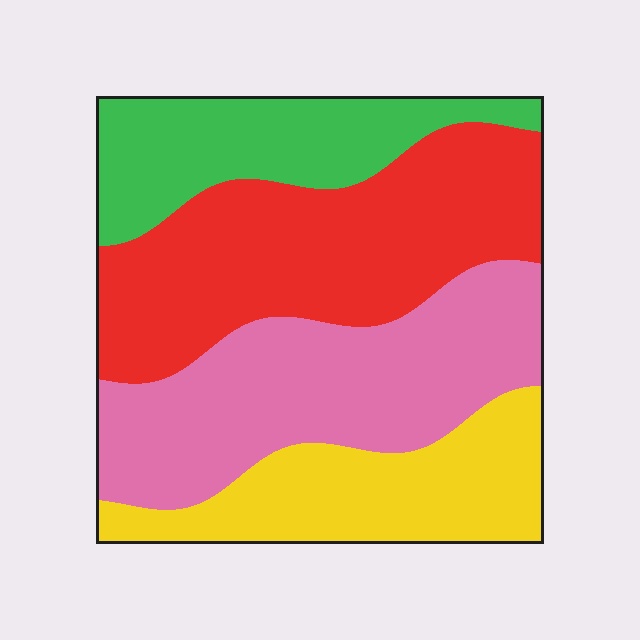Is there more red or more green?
Red.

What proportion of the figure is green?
Green takes up less than a quarter of the figure.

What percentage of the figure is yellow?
Yellow takes up less than a quarter of the figure.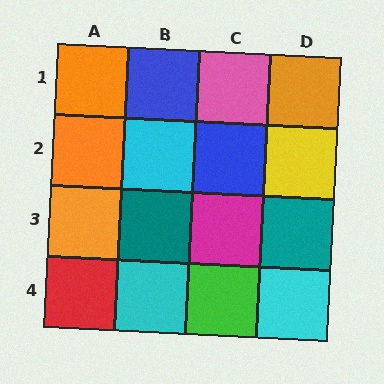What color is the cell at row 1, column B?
Blue.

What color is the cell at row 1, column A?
Orange.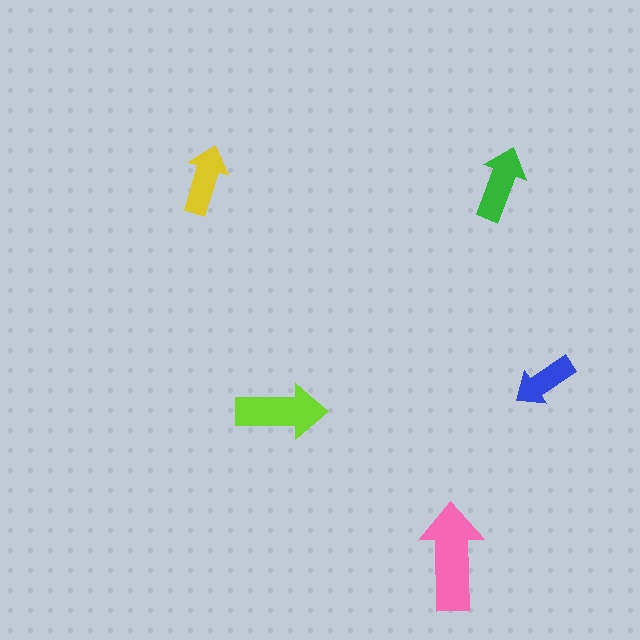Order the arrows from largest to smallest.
the pink one, the lime one, the green one, the yellow one, the blue one.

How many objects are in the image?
There are 5 objects in the image.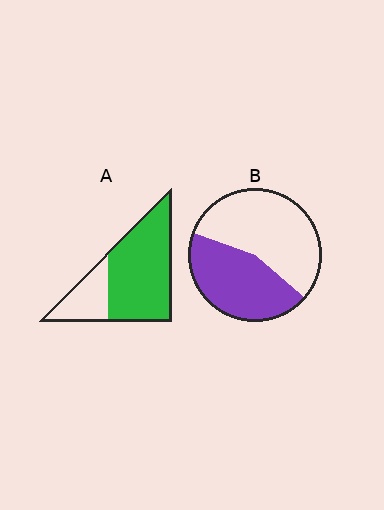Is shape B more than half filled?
No.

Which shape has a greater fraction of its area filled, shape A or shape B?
Shape A.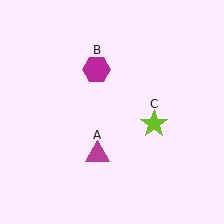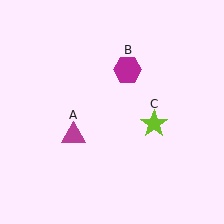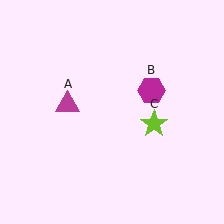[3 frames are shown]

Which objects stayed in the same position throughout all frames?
Lime star (object C) remained stationary.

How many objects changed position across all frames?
2 objects changed position: magenta triangle (object A), magenta hexagon (object B).